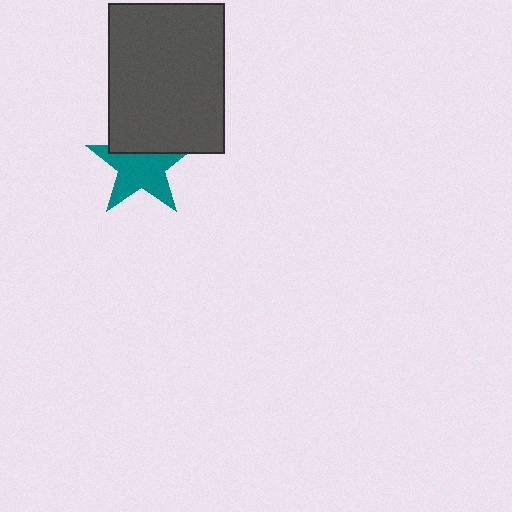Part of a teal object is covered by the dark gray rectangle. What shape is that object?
It is a star.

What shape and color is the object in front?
The object in front is a dark gray rectangle.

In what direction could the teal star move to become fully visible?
The teal star could move down. That would shift it out from behind the dark gray rectangle entirely.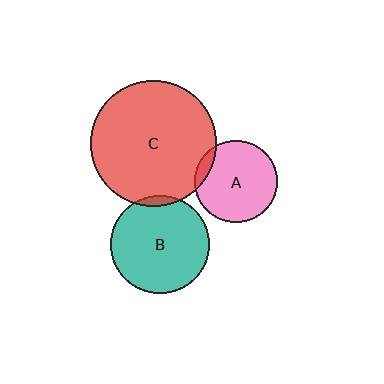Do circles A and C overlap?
Yes.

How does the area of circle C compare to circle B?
Approximately 1.6 times.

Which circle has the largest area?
Circle C (red).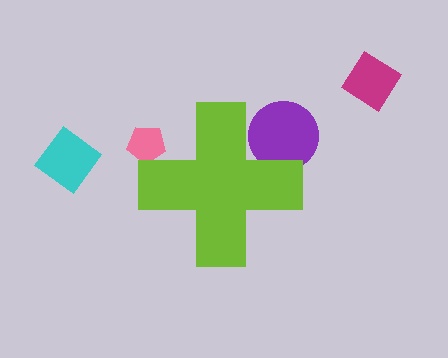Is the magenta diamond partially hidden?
No, the magenta diamond is fully visible.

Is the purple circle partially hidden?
Yes, the purple circle is partially hidden behind the lime cross.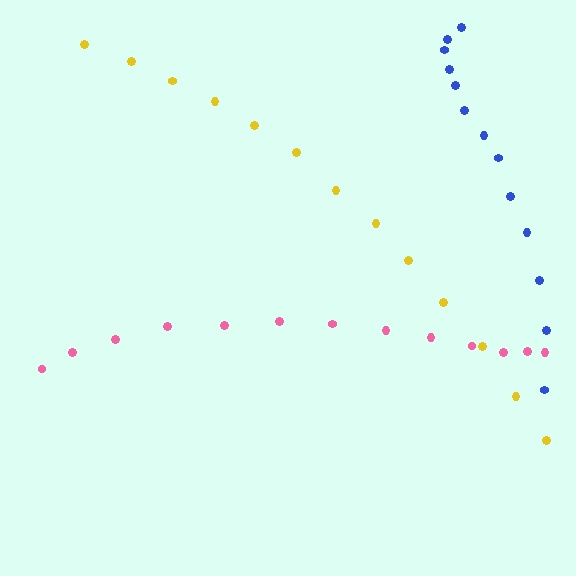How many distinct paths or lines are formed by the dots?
There are 3 distinct paths.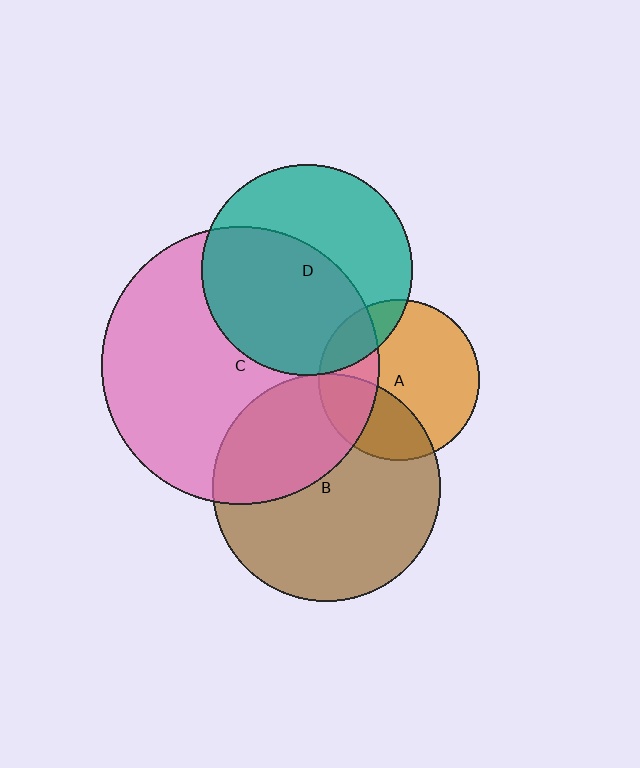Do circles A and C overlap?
Yes.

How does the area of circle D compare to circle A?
Approximately 1.7 times.